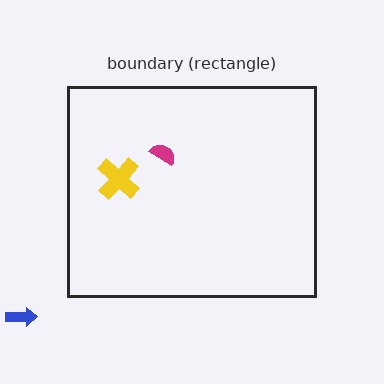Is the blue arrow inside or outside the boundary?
Outside.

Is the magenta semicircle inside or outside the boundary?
Inside.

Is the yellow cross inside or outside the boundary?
Inside.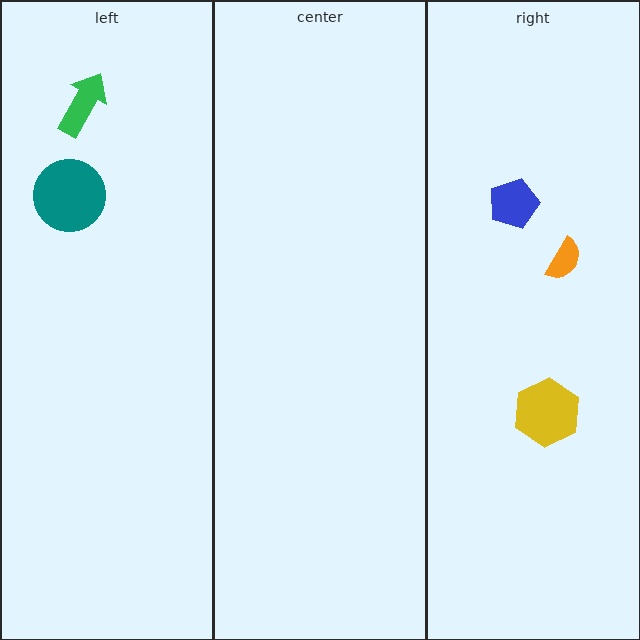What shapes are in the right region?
The orange semicircle, the yellow hexagon, the blue pentagon.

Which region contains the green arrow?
The left region.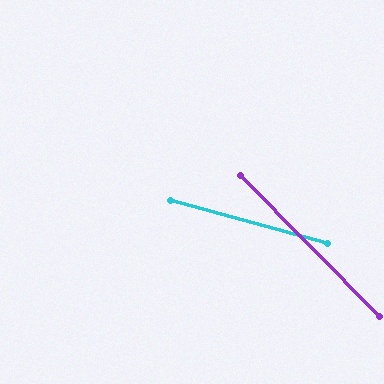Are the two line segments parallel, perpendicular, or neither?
Neither parallel nor perpendicular — they differ by about 31°.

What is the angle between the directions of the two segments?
Approximately 31 degrees.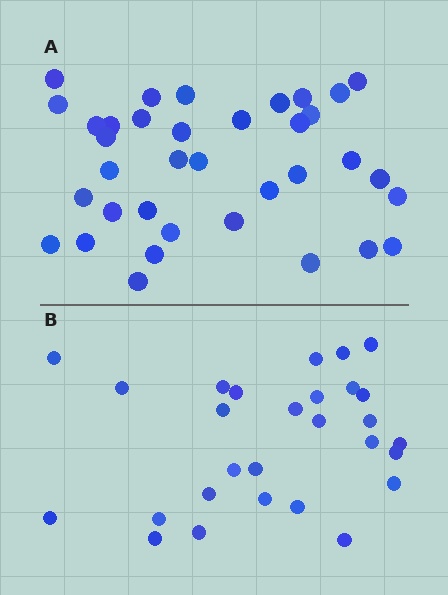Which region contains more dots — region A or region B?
Region A (the top region) has more dots.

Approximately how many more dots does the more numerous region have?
Region A has roughly 8 or so more dots than region B.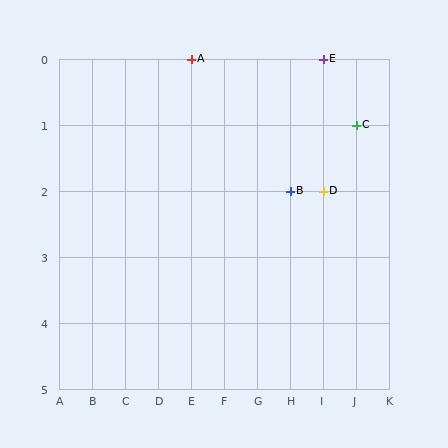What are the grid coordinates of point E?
Point E is at grid coordinates (I, 0).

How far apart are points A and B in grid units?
Points A and B are 3 columns and 2 rows apart (about 3.6 grid units diagonally).